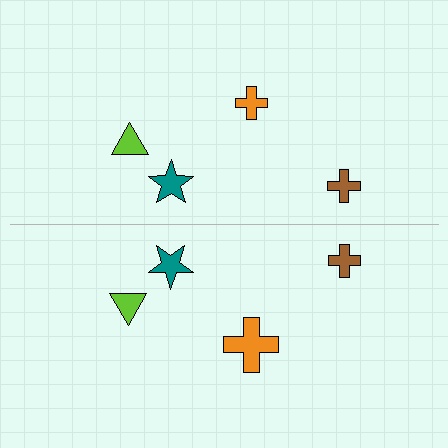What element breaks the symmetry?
The orange cross on the bottom side has a different size than its mirror counterpart.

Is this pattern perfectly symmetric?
No, the pattern is not perfectly symmetric. The orange cross on the bottom side has a different size than its mirror counterpart.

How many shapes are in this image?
There are 8 shapes in this image.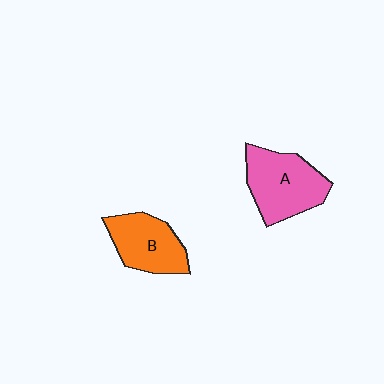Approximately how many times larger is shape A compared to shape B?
Approximately 1.2 times.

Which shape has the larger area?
Shape A (pink).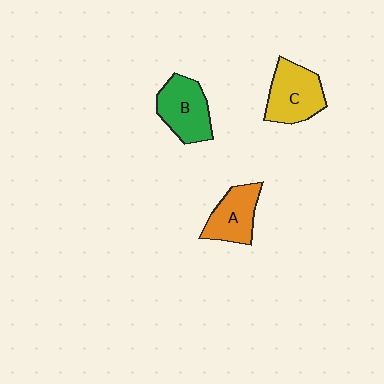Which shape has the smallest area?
Shape A (orange).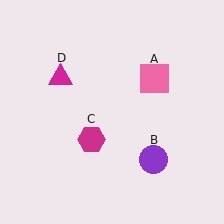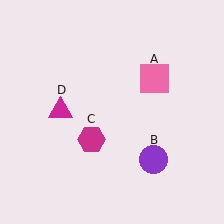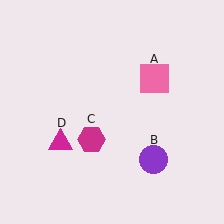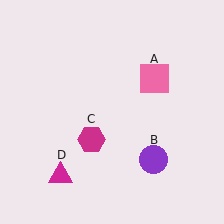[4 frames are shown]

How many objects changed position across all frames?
1 object changed position: magenta triangle (object D).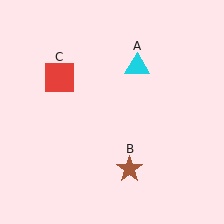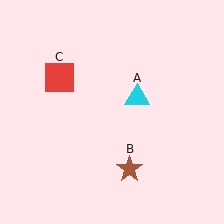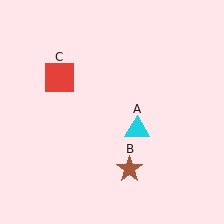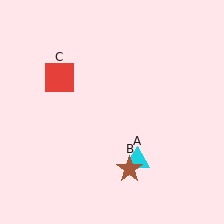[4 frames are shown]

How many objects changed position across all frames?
1 object changed position: cyan triangle (object A).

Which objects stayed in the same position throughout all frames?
Brown star (object B) and red square (object C) remained stationary.